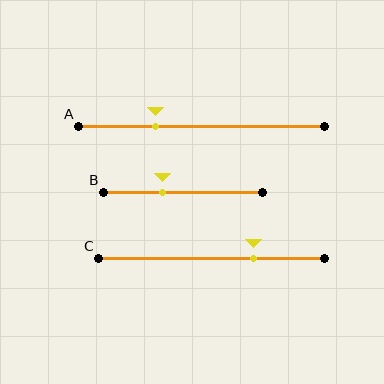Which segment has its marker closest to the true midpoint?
Segment B has its marker closest to the true midpoint.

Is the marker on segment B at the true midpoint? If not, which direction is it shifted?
No, the marker on segment B is shifted to the left by about 13% of the segment length.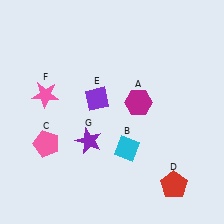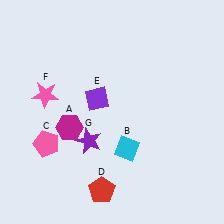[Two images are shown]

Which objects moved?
The objects that moved are: the magenta hexagon (A), the red pentagon (D).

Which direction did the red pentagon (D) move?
The red pentagon (D) moved left.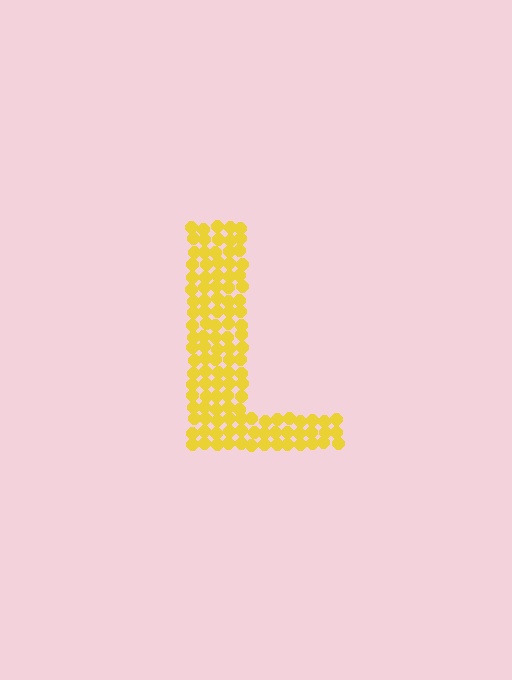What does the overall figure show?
The overall figure shows the letter L.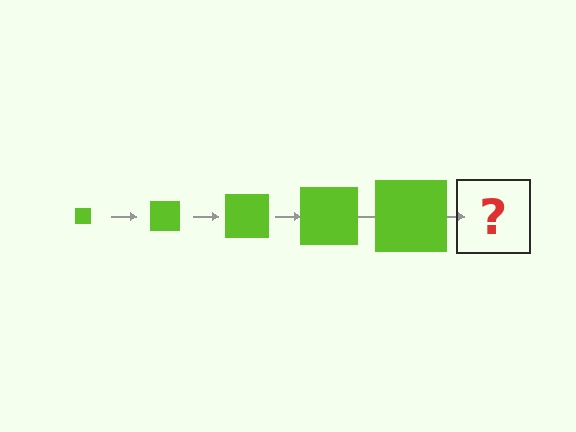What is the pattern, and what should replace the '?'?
The pattern is that the square gets progressively larger each step. The '?' should be a lime square, larger than the previous one.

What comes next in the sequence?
The next element should be a lime square, larger than the previous one.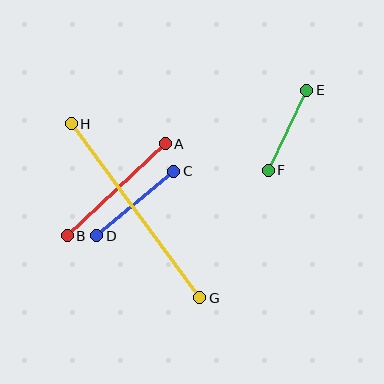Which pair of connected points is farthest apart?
Points G and H are farthest apart.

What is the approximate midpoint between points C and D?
The midpoint is at approximately (135, 203) pixels.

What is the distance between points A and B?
The distance is approximately 134 pixels.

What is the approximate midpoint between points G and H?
The midpoint is at approximately (136, 211) pixels.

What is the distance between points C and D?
The distance is approximately 101 pixels.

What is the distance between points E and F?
The distance is approximately 89 pixels.